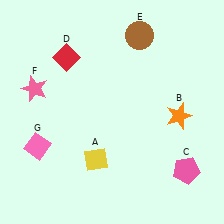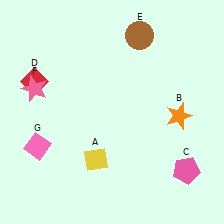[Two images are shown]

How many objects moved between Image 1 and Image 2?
1 object moved between the two images.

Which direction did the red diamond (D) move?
The red diamond (D) moved left.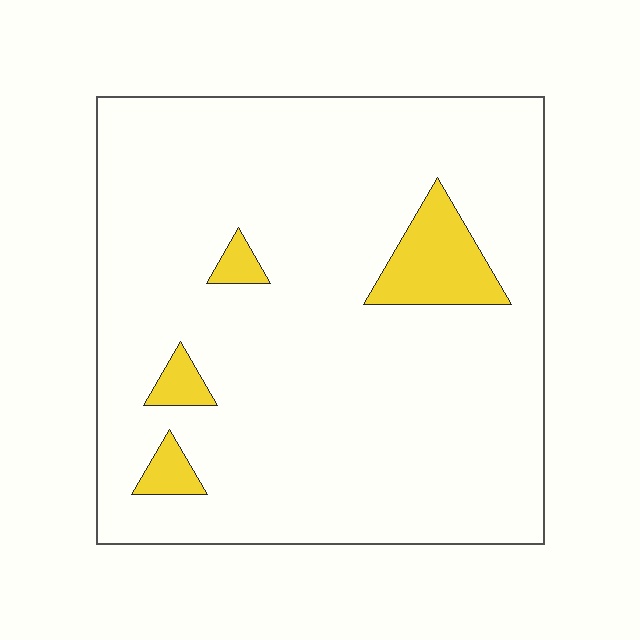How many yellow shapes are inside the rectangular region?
4.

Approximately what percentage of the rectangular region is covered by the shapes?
Approximately 10%.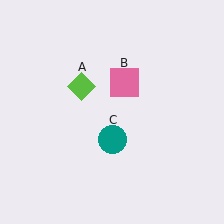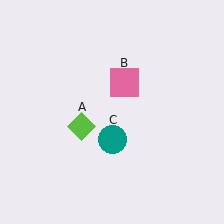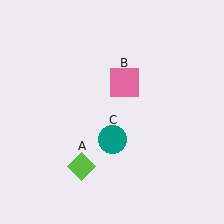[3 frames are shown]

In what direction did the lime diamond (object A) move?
The lime diamond (object A) moved down.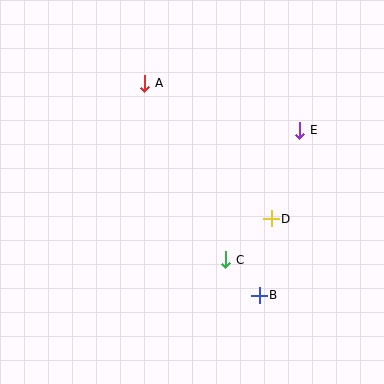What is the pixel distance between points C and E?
The distance between C and E is 149 pixels.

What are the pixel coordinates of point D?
Point D is at (271, 219).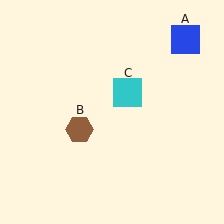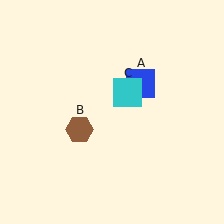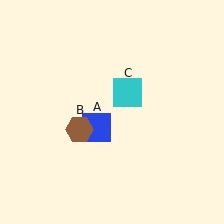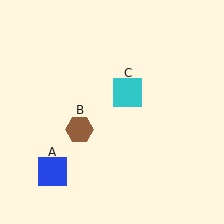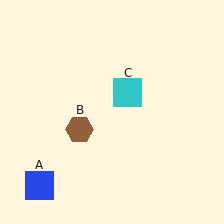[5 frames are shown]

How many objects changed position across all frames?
1 object changed position: blue square (object A).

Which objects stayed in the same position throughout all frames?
Brown hexagon (object B) and cyan square (object C) remained stationary.